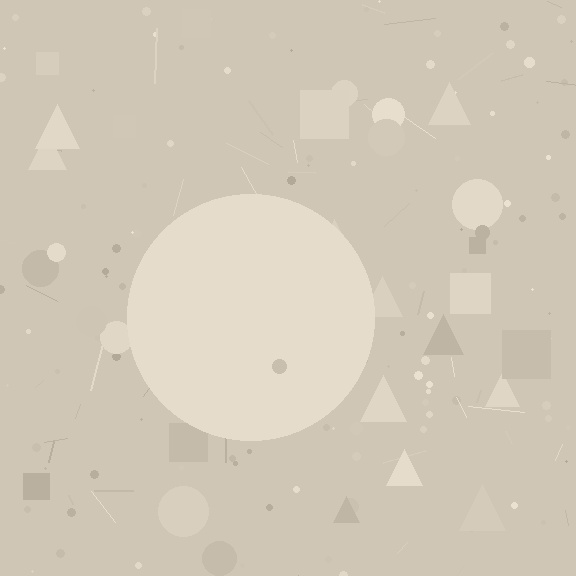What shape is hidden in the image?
A circle is hidden in the image.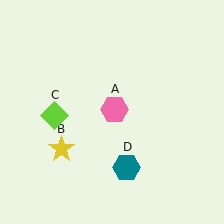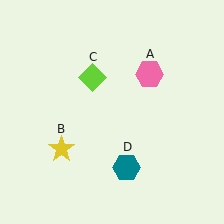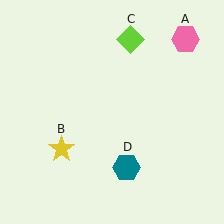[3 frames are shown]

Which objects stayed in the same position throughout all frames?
Yellow star (object B) and teal hexagon (object D) remained stationary.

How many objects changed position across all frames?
2 objects changed position: pink hexagon (object A), lime diamond (object C).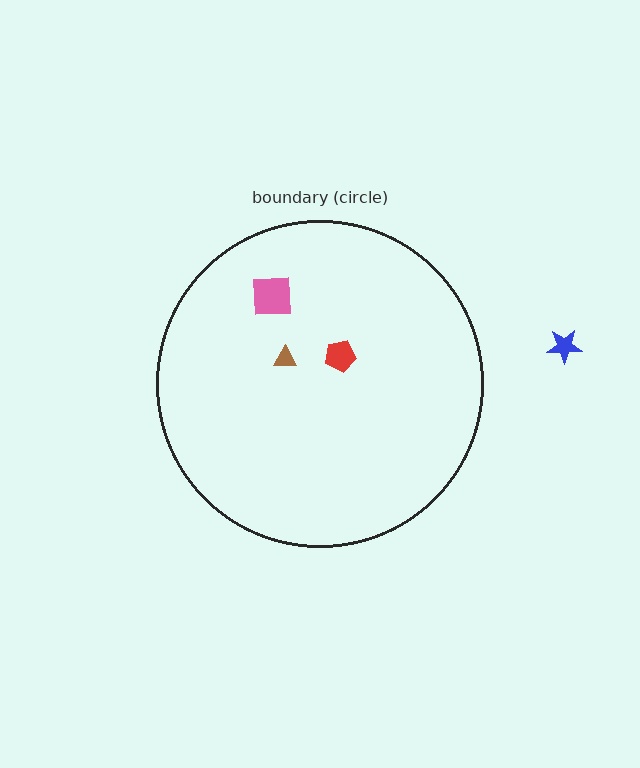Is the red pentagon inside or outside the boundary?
Inside.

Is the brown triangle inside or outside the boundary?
Inside.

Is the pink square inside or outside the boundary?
Inside.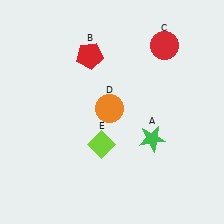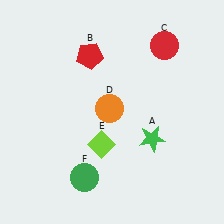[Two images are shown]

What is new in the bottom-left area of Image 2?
A green circle (F) was added in the bottom-left area of Image 2.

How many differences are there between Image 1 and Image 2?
There is 1 difference between the two images.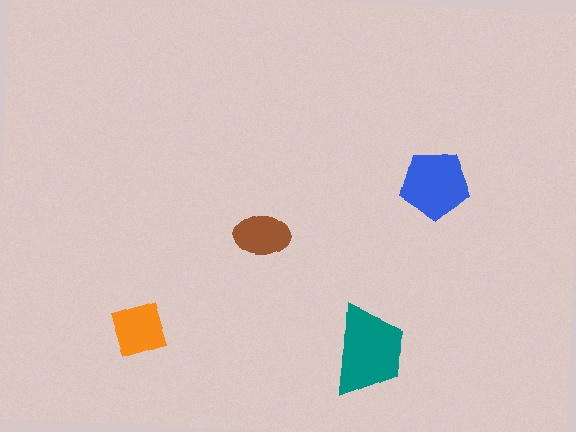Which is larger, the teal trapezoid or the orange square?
The teal trapezoid.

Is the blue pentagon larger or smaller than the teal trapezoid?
Smaller.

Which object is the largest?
The teal trapezoid.